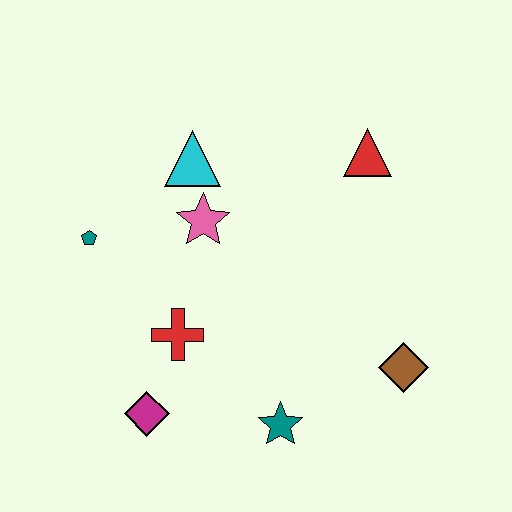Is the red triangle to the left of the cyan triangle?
No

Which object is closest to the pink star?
The cyan triangle is closest to the pink star.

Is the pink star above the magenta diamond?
Yes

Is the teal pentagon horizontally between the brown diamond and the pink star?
No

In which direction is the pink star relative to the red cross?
The pink star is above the red cross.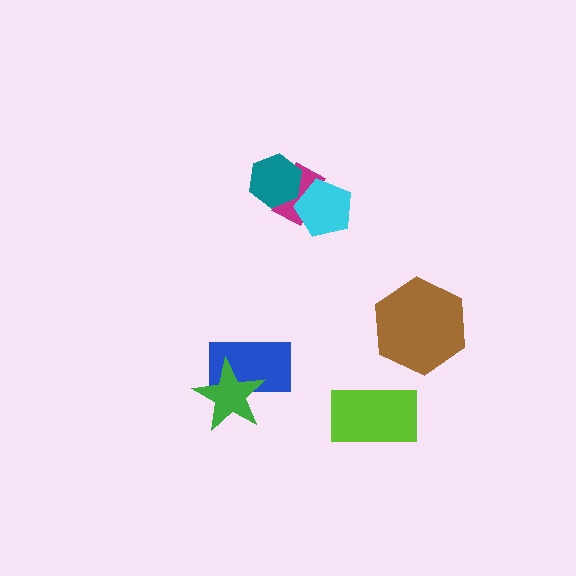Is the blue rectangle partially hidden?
Yes, it is partially covered by another shape.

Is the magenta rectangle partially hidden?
Yes, it is partially covered by another shape.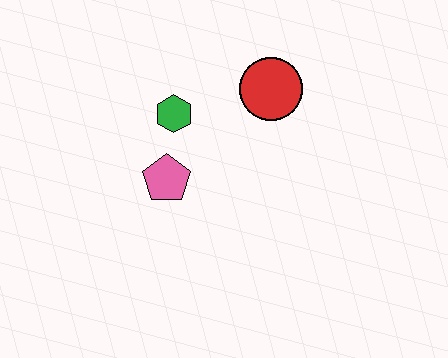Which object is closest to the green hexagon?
The pink pentagon is closest to the green hexagon.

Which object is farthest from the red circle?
The pink pentagon is farthest from the red circle.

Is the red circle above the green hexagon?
Yes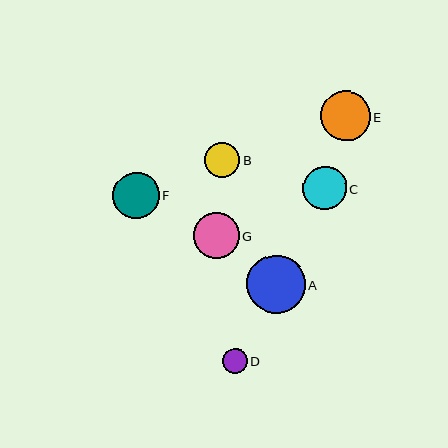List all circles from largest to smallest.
From largest to smallest: A, E, F, G, C, B, D.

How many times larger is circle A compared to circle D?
Circle A is approximately 2.3 times the size of circle D.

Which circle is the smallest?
Circle D is the smallest with a size of approximately 25 pixels.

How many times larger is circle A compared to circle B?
Circle A is approximately 1.6 times the size of circle B.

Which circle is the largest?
Circle A is the largest with a size of approximately 58 pixels.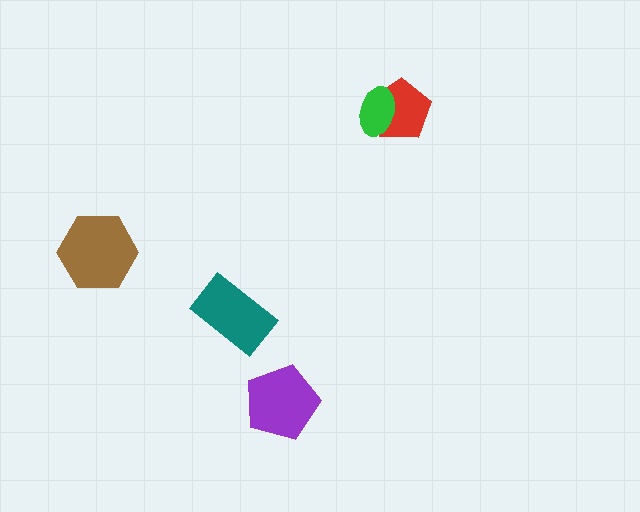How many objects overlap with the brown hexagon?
0 objects overlap with the brown hexagon.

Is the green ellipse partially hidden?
No, no other shape covers it.